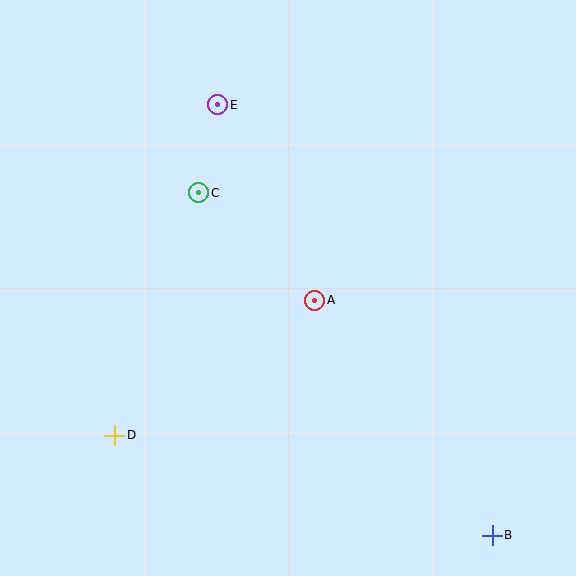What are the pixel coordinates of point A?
Point A is at (315, 300).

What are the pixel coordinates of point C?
Point C is at (199, 193).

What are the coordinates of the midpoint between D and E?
The midpoint between D and E is at (166, 270).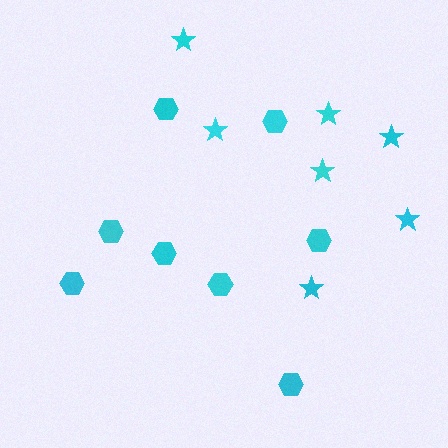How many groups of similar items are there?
There are 2 groups: one group of hexagons (8) and one group of stars (7).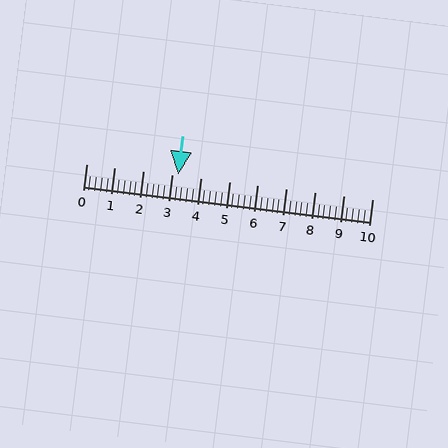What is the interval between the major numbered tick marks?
The major tick marks are spaced 1 units apart.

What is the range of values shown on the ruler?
The ruler shows values from 0 to 10.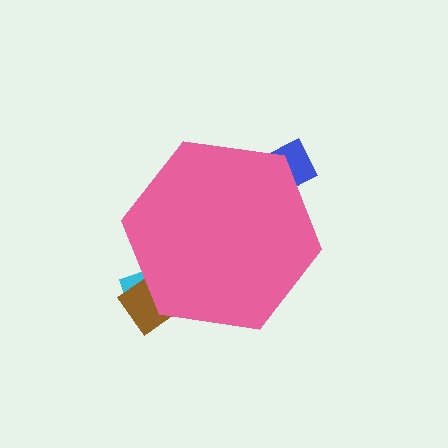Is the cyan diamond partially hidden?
Yes, the cyan diamond is partially hidden behind the pink hexagon.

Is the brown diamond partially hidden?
Yes, the brown diamond is partially hidden behind the pink hexagon.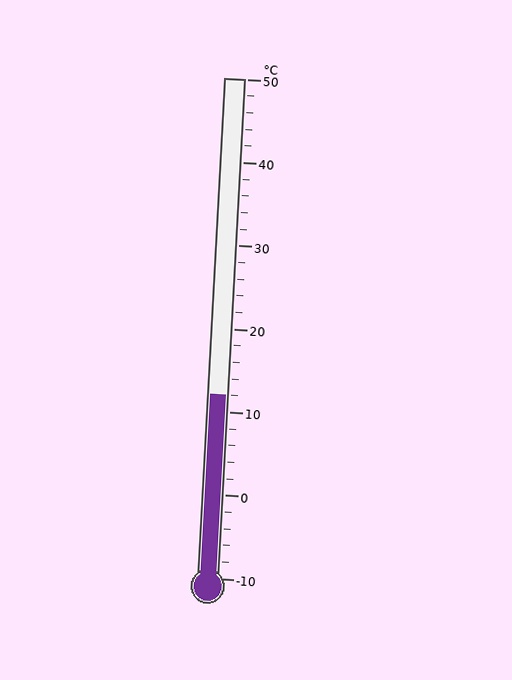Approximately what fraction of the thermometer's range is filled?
The thermometer is filled to approximately 35% of its range.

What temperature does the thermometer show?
The thermometer shows approximately 12°C.